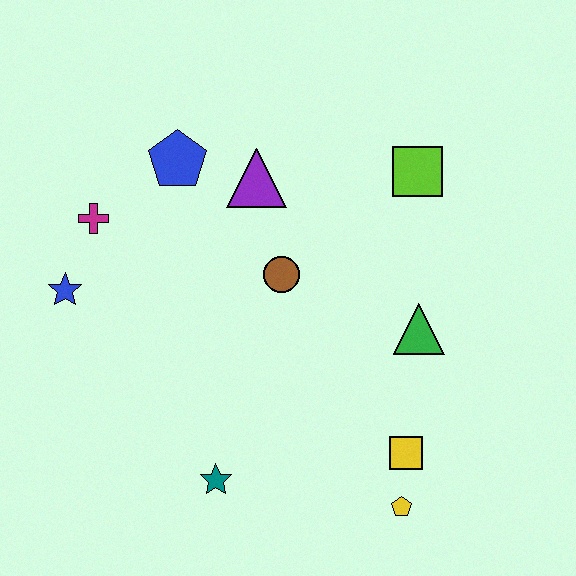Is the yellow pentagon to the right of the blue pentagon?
Yes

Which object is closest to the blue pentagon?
The purple triangle is closest to the blue pentagon.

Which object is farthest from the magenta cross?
The yellow pentagon is farthest from the magenta cross.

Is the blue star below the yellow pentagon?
No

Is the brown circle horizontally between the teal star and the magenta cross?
No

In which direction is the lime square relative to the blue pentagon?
The lime square is to the right of the blue pentagon.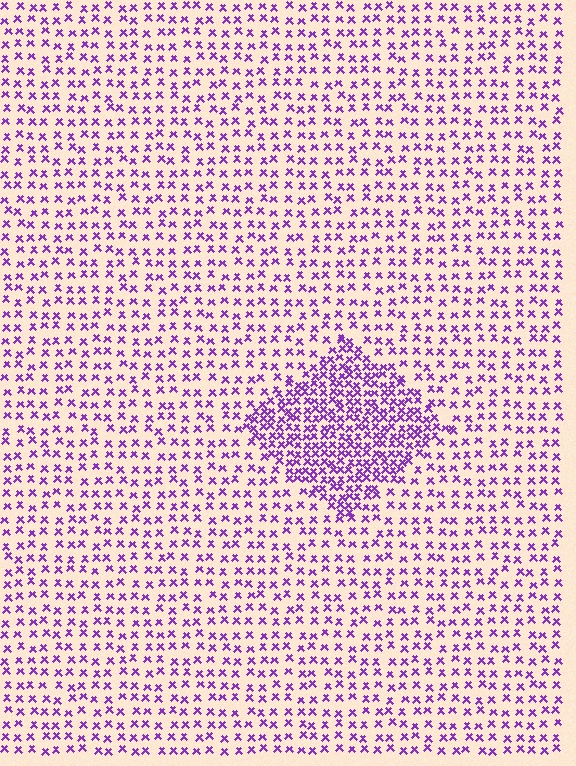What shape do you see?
I see a diamond.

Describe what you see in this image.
The image contains small purple elements arranged at two different densities. A diamond-shaped region is visible where the elements are more densely packed than the surrounding area.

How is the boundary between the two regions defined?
The boundary is defined by a change in element density (approximately 2.2x ratio). All elements are the same color, size, and shape.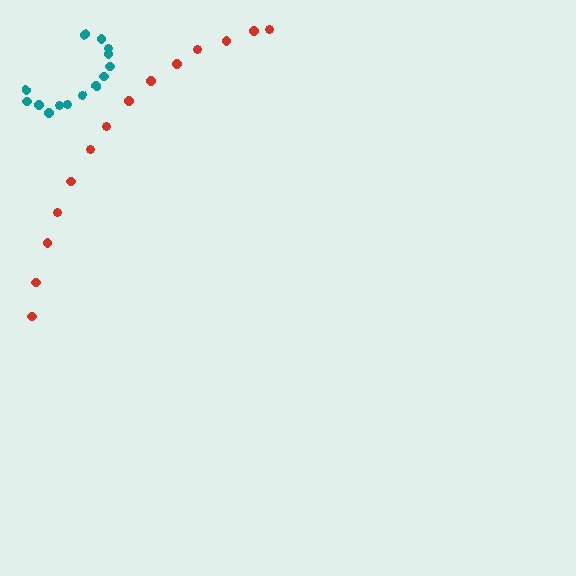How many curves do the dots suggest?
There are 2 distinct paths.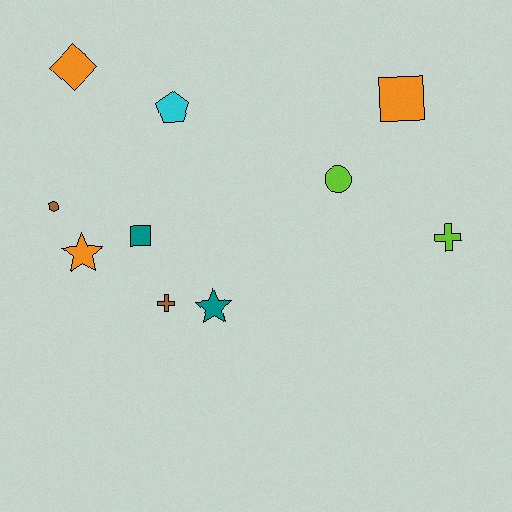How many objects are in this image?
There are 10 objects.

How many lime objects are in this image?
There are 2 lime objects.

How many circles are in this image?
There is 1 circle.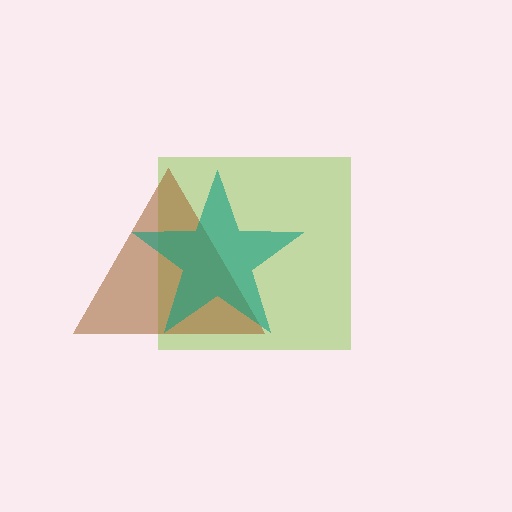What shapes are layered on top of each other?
The layered shapes are: a lime square, a brown triangle, a teal star.